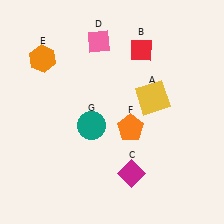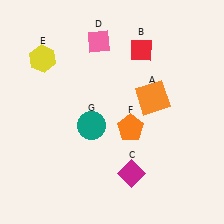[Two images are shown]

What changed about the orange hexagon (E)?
In Image 1, E is orange. In Image 2, it changed to yellow.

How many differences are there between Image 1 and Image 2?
There are 2 differences between the two images.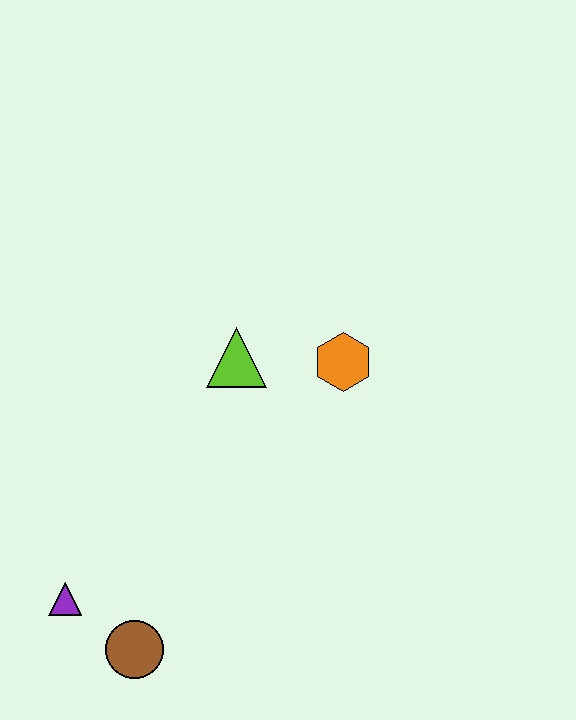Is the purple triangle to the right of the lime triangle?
No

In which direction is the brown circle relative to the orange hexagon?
The brown circle is below the orange hexagon.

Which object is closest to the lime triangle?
The orange hexagon is closest to the lime triangle.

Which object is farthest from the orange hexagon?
The purple triangle is farthest from the orange hexagon.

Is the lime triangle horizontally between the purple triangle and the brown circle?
No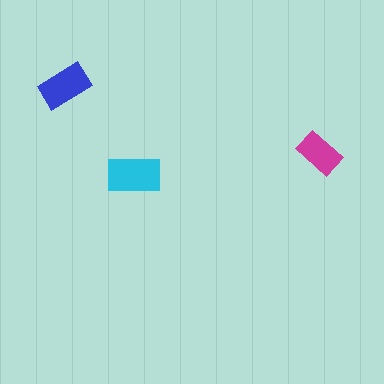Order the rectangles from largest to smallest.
the cyan one, the blue one, the magenta one.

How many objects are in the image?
There are 3 objects in the image.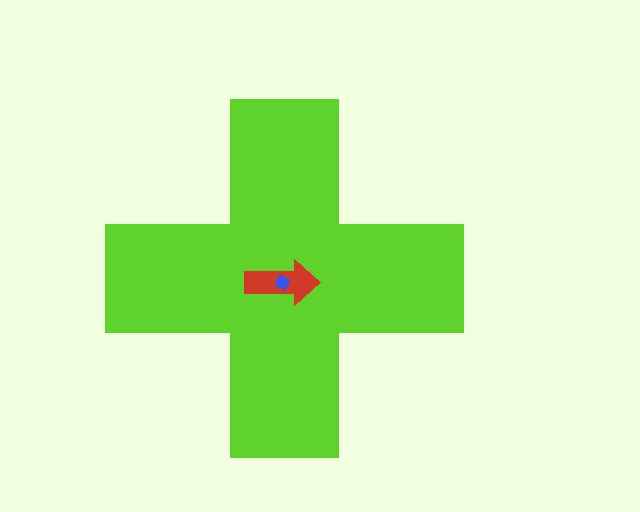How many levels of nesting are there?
3.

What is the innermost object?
The blue diamond.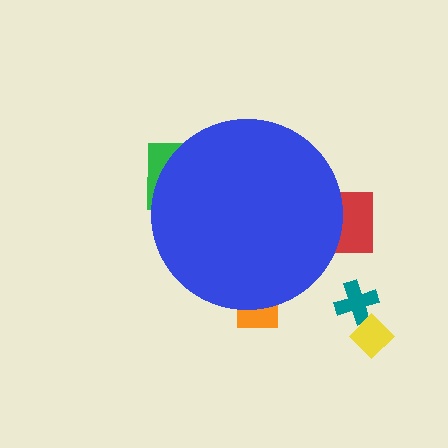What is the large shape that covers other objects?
A blue circle.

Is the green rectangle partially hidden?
Yes, the green rectangle is partially hidden behind the blue circle.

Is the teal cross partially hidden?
No, the teal cross is fully visible.